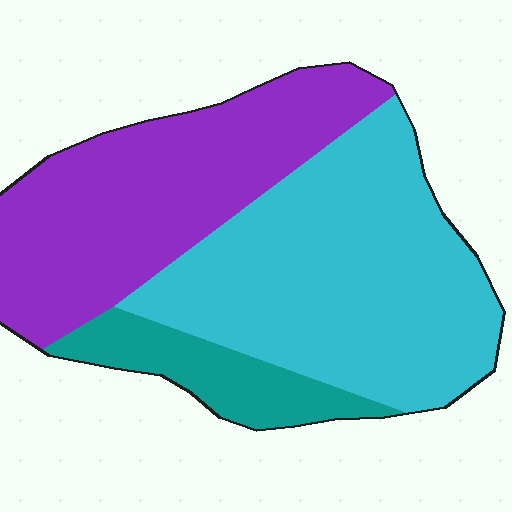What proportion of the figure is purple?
Purple takes up about three eighths (3/8) of the figure.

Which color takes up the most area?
Cyan, at roughly 50%.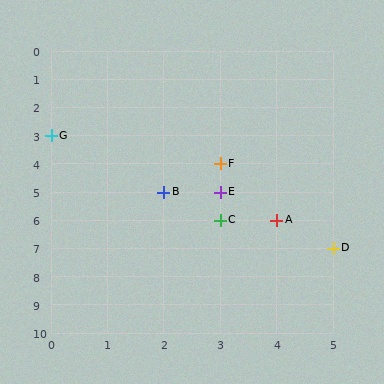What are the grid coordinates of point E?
Point E is at grid coordinates (3, 5).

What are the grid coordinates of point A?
Point A is at grid coordinates (4, 6).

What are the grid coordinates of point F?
Point F is at grid coordinates (3, 4).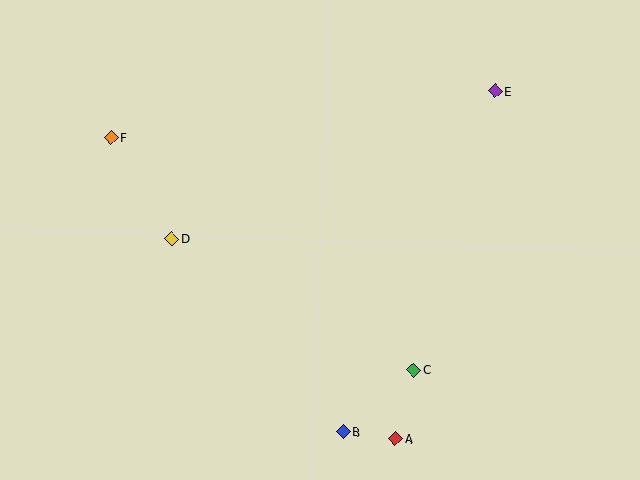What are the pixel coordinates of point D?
Point D is at (172, 239).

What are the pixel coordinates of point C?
Point C is at (414, 370).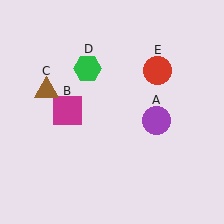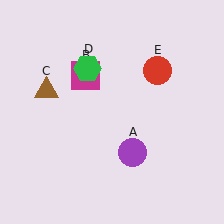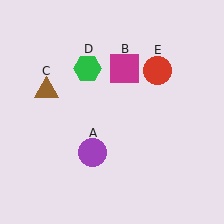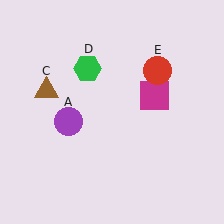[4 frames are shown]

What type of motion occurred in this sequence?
The purple circle (object A), magenta square (object B) rotated clockwise around the center of the scene.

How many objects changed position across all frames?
2 objects changed position: purple circle (object A), magenta square (object B).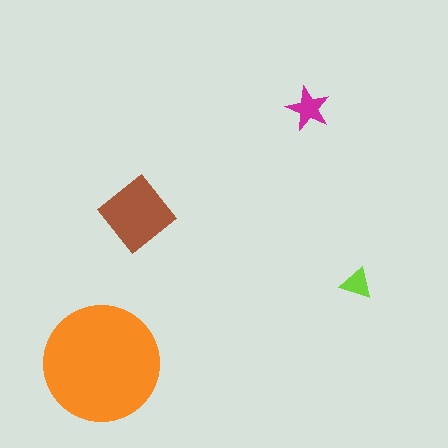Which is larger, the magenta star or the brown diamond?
The brown diamond.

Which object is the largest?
The orange circle.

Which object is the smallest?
The lime triangle.